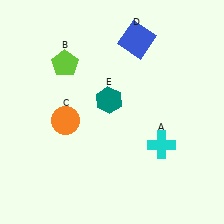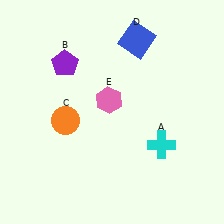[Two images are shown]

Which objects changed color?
B changed from lime to purple. E changed from teal to pink.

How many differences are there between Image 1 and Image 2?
There are 2 differences between the two images.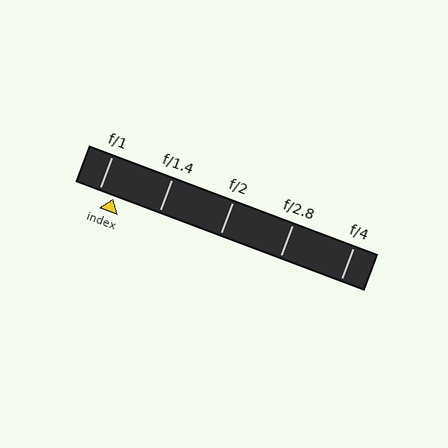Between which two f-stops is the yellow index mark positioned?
The index mark is between f/1 and f/1.4.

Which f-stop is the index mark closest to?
The index mark is closest to f/1.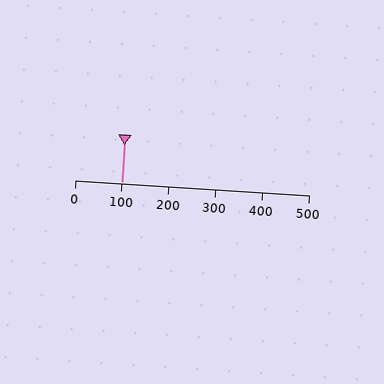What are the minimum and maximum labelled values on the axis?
The axis runs from 0 to 500.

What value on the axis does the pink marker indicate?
The marker indicates approximately 100.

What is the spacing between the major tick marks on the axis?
The major ticks are spaced 100 apart.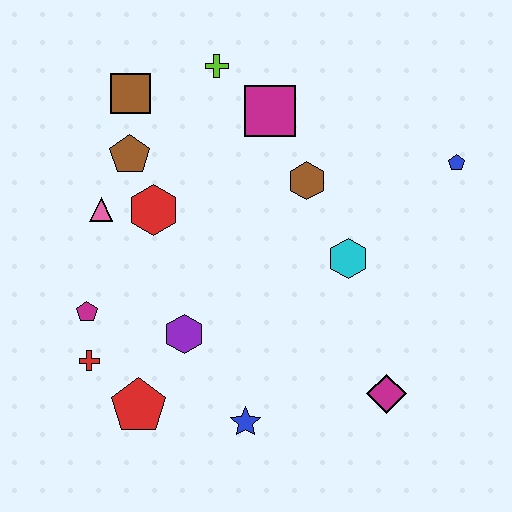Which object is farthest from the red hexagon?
The blue pentagon is farthest from the red hexagon.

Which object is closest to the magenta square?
The lime cross is closest to the magenta square.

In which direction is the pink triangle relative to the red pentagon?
The pink triangle is above the red pentagon.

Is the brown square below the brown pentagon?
No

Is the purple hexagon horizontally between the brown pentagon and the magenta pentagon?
No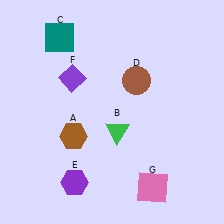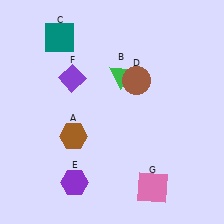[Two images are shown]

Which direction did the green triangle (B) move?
The green triangle (B) moved up.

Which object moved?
The green triangle (B) moved up.